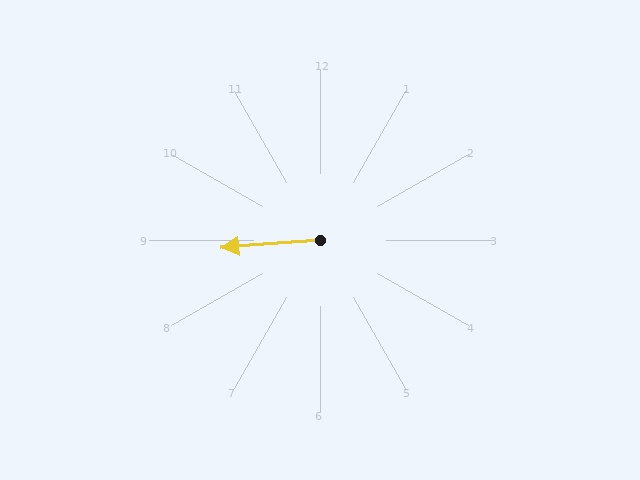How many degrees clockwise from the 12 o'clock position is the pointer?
Approximately 266 degrees.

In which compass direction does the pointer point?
West.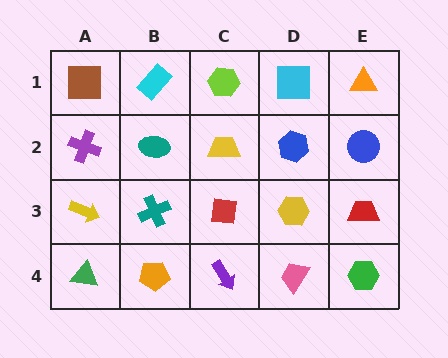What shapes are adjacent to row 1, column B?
A teal ellipse (row 2, column B), a brown square (row 1, column A), a lime hexagon (row 1, column C).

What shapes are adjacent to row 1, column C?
A yellow trapezoid (row 2, column C), a cyan rectangle (row 1, column B), a cyan square (row 1, column D).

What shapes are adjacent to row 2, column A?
A brown square (row 1, column A), a yellow arrow (row 3, column A), a teal ellipse (row 2, column B).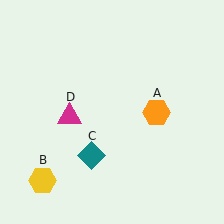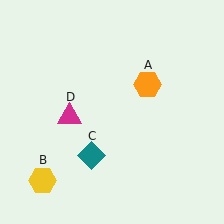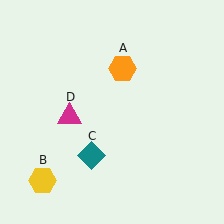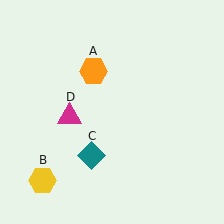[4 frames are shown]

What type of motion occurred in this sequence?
The orange hexagon (object A) rotated counterclockwise around the center of the scene.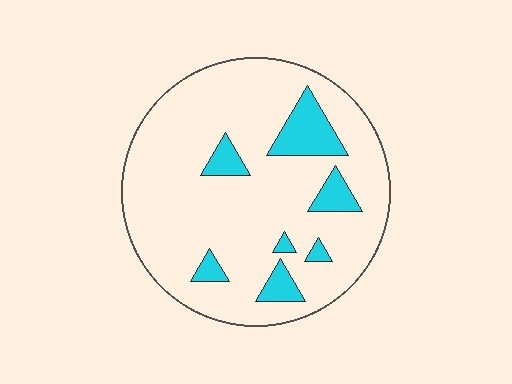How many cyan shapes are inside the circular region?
7.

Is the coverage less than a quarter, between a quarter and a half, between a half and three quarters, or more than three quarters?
Less than a quarter.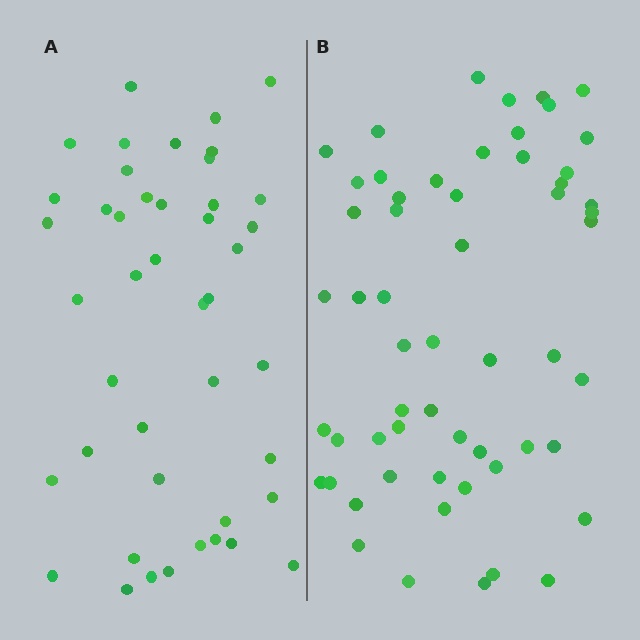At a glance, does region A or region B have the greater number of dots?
Region B (the right region) has more dots.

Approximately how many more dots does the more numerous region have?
Region B has approximately 15 more dots than region A.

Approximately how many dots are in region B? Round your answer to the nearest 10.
About 60 dots. (The exact count is 57, which rounds to 60.)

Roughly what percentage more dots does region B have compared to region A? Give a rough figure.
About 30% more.